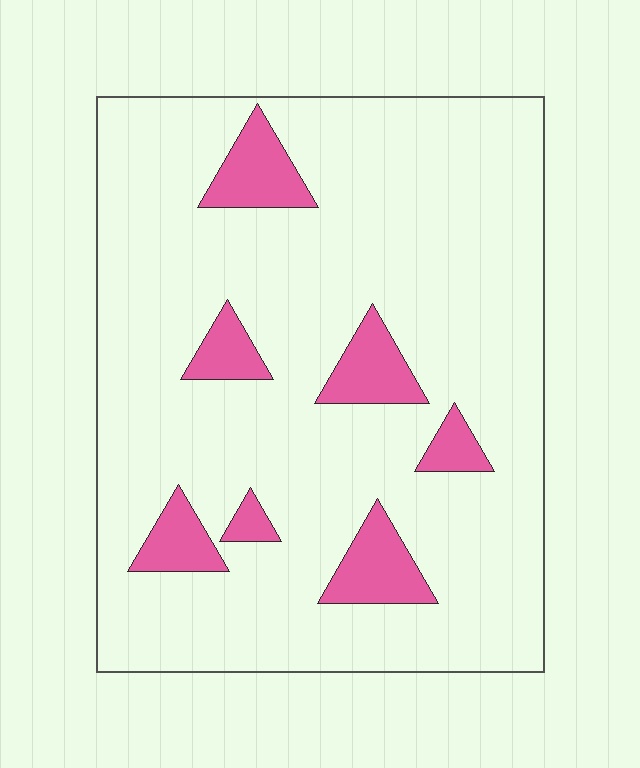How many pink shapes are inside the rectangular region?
7.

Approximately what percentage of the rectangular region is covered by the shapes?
Approximately 10%.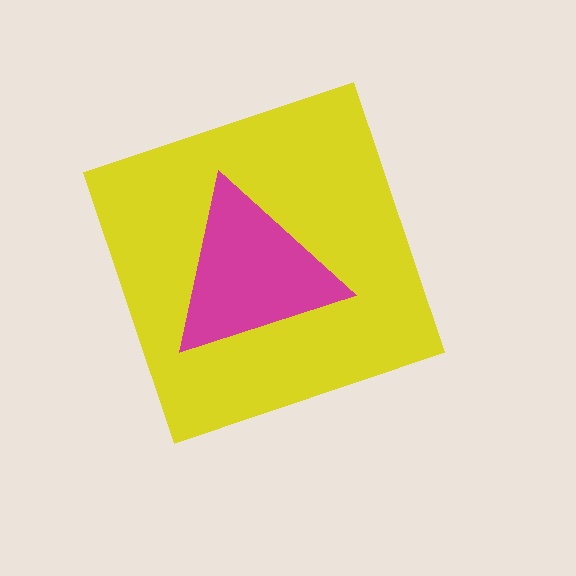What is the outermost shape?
The yellow diamond.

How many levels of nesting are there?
2.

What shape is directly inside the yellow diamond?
The magenta triangle.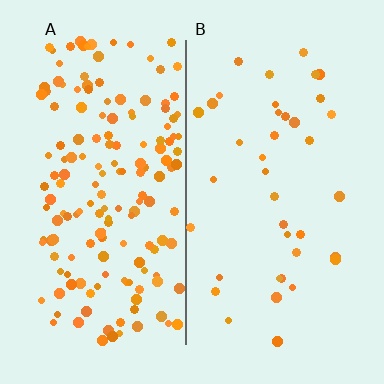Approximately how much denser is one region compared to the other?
Approximately 4.3× — region A over region B.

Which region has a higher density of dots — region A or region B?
A (the left).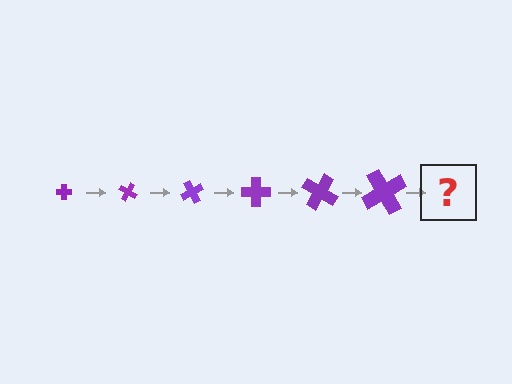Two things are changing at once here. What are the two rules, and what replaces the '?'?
The two rules are that the cross grows larger each step and it rotates 30 degrees each step. The '?' should be a cross, larger than the previous one and rotated 180 degrees from the start.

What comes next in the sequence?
The next element should be a cross, larger than the previous one and rotated 180 degrees from the start.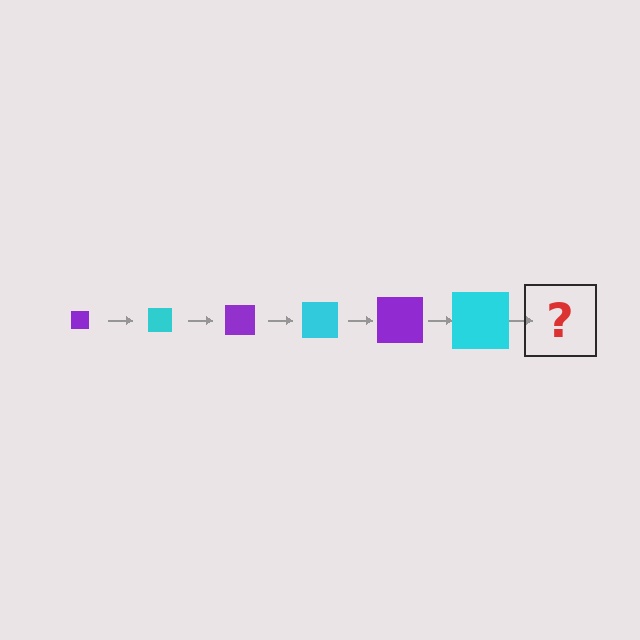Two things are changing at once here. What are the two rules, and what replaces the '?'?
The two rules are that the square grows larger each step and the color cycles through purple and cyan. The '?' should be a purple square, larger than the previous one.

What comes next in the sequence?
The next element should be a purple square, larger than the previous one.